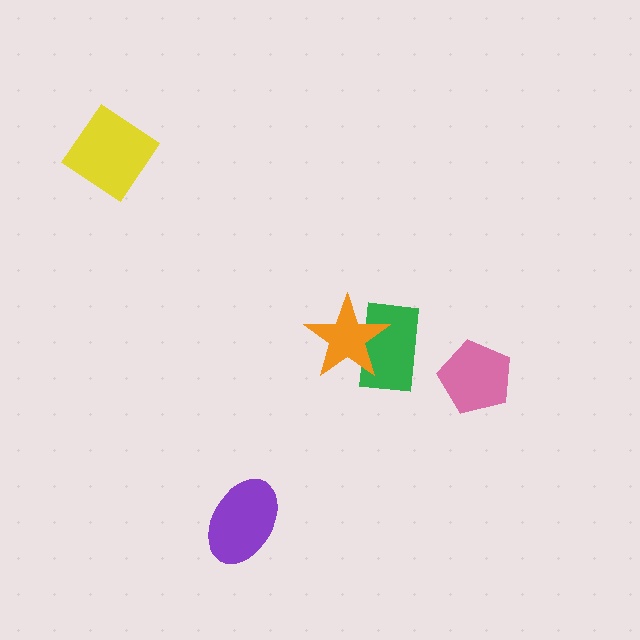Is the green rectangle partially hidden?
Yes, it is partially covered by another shape.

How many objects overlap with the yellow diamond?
0 objects overlap with the yellow diamond.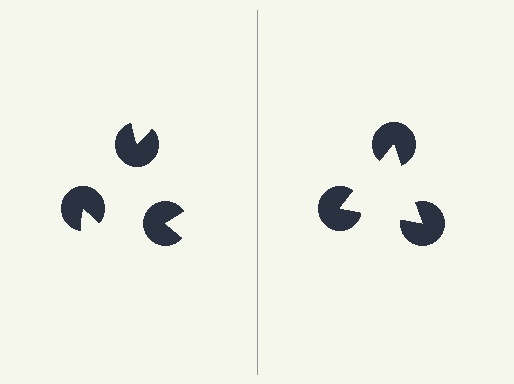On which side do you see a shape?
An illusory triangle appears on the right side. On the left side the wedge cuts are rotated, so no coherent shape forms.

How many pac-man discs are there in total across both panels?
6 — 3 on each side.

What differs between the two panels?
The pac-man discs are positioned identically on both sides; only the wedge orientations differ. On the right they align to a triangle; on the left they are misaligned.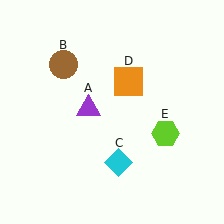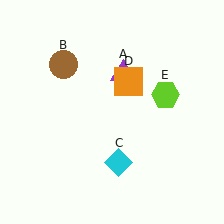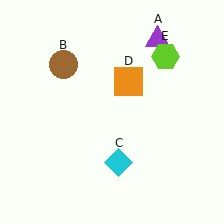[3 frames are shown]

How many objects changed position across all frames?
2 objects changed position: purple triangle (object A), lime hexagon (object E).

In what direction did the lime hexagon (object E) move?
The lime hexagon (object E) moved up.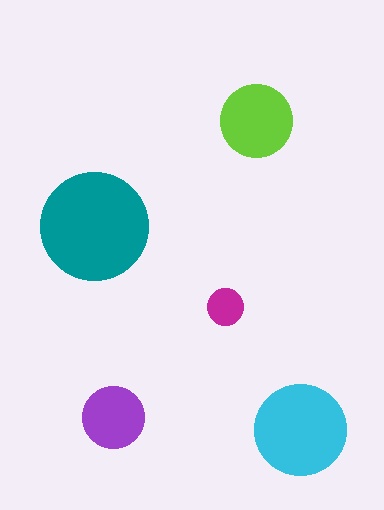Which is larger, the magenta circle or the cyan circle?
The cyan one.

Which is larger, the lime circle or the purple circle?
The lime one.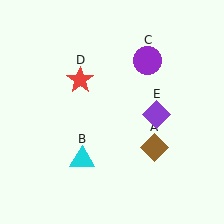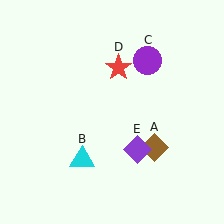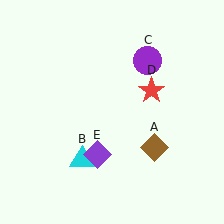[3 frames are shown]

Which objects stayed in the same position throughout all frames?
Brown diamond (object A) and cyan triangle (object B) and purple circle (object C) remained stationary.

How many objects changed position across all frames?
2 objects changed position: red star (object D), purple diamond (object E).